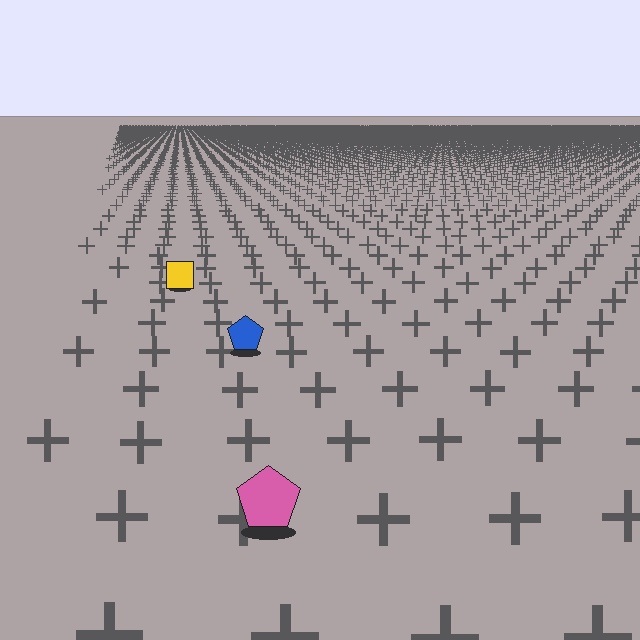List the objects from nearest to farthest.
From nearest to farthest: the pink pentagon, the blue pentagon, the yellow square.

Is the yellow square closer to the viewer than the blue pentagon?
No. The blue pentagon is closer — you can tell from the texture gradient: the ground texture is coarser near it.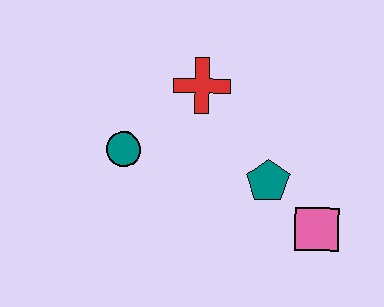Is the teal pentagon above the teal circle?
No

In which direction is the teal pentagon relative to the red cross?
The teal pentagon is below the red cross.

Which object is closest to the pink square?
The teal pentagon is closest to the pink square.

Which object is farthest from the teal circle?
The pink square is farthest from the teal circle.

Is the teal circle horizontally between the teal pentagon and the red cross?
No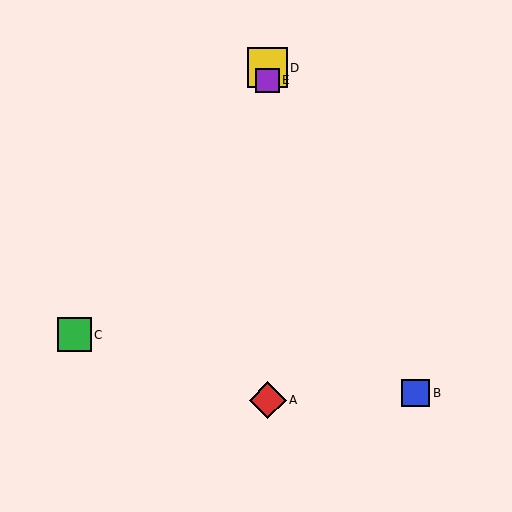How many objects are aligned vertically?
3 objects (A, D, E) are aligned vertically.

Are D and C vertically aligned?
No, D is at x≈268 and C is at x≈75.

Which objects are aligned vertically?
Objects A, D, E are aligned vertically.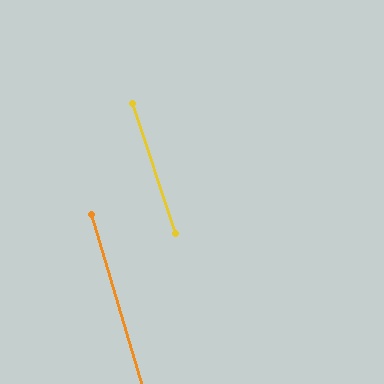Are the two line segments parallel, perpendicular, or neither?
Parallel — their directions differ by only 2.0°.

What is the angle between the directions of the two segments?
Approximately 2 degrees.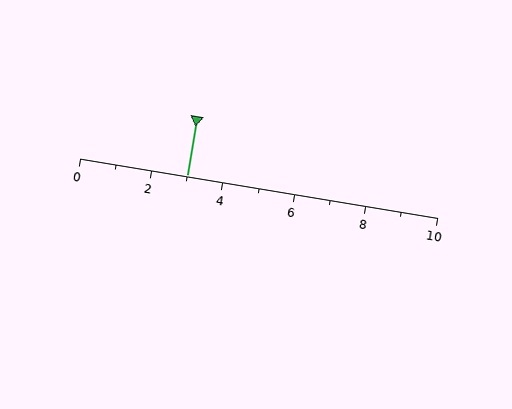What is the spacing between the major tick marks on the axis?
The major ticks are spaced 2 apart.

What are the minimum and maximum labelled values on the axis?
The axis runs from 0 to 10.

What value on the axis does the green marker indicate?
The marker indicates approximately 3.